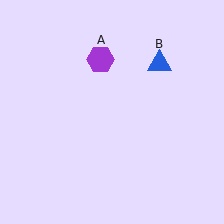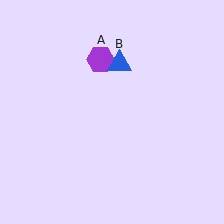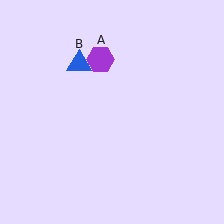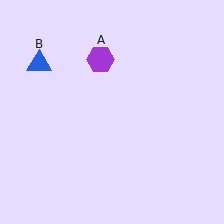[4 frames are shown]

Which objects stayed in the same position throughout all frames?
Purple hexagon (object A) remained stationary.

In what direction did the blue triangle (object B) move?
The blue triangle (object B) moved left.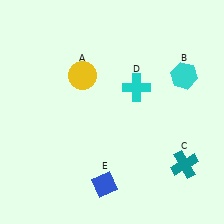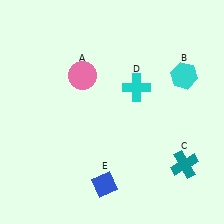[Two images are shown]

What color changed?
The circle (A) changed from yellow in Image 1 to pink in Image 2.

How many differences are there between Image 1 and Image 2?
There is 1 difference between the two images.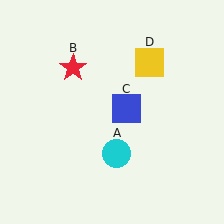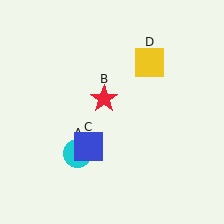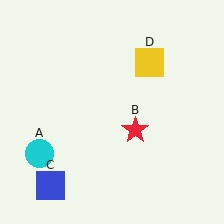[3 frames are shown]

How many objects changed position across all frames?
3 objects changed position: cyan circle (object A), red star (object B), blue square (object C).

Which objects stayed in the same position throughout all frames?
Yellow square (object D) remained stationary.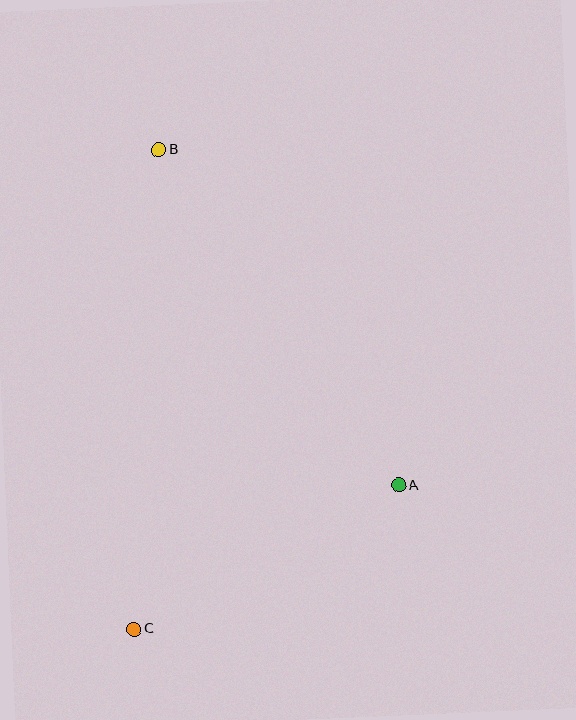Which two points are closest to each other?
Points A and C are closest to each other.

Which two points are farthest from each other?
Points B and C are farthest from each other.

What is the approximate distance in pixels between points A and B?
The distance between A and B is approximately 412 pixels.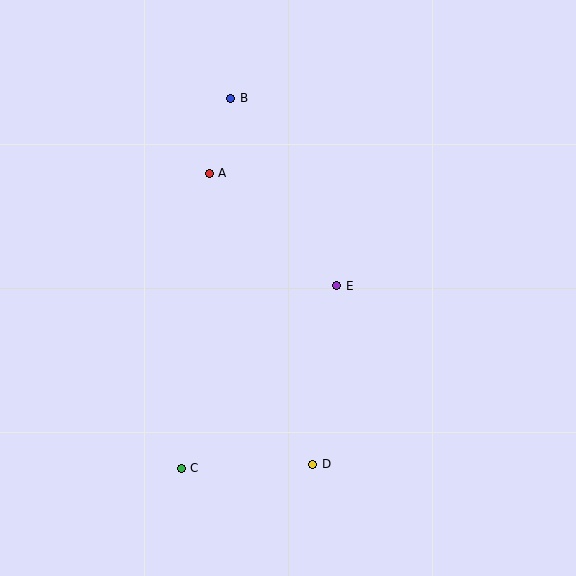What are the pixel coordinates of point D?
Point D is at (313, 464).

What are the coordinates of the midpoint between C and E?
The midpoint between C and E is at (259, 377).